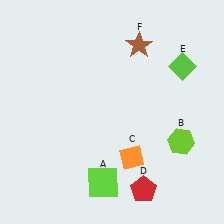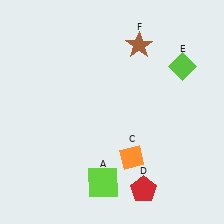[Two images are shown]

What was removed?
The lime hexagon (B) was removed in Image 2.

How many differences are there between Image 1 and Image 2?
There is 1 difference between the two images.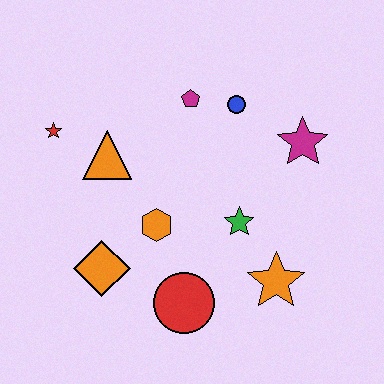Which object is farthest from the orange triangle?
The orange star is farthest from the orange triangle.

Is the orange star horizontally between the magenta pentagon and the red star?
No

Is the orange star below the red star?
Yes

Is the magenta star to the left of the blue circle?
No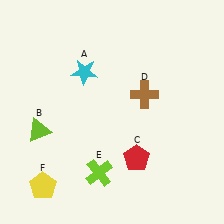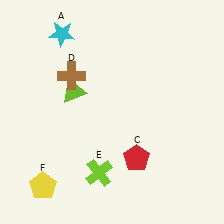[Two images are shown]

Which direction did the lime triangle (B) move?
The lime triangle (B) moved up.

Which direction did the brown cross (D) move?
The brown cross (D) moved left.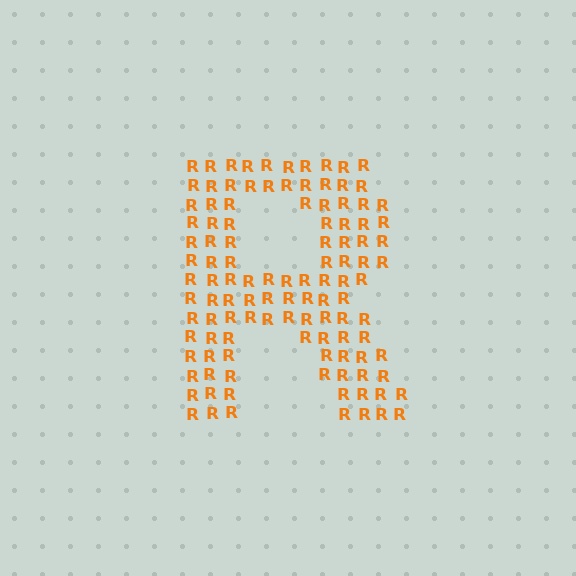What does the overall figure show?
The overall figure shows the letter R.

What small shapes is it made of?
It is made of small letter R's.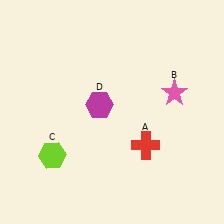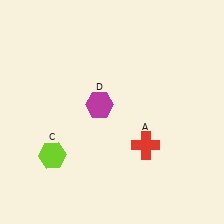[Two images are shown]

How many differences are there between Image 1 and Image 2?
There is 1 difference between the two images.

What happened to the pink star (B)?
The pink star (B) was removed in Image 2. It was in the top-right area of Image 1.